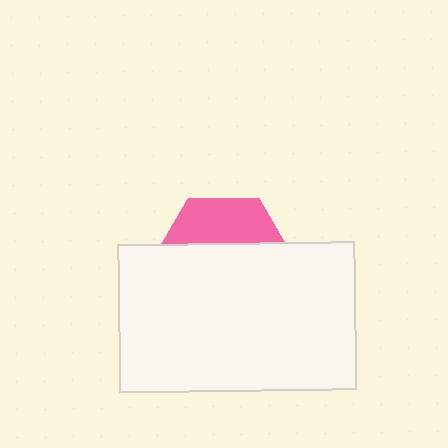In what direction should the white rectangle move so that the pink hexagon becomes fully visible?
The white rectangle should move down. That is the shortest direction to clear the overlap and leave the pink hexagon fully visible.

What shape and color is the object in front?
The object in front is a white rectangle.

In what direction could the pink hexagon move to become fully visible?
The pink hexagon could move up. That would shift it out from behind the white rectangle entirely.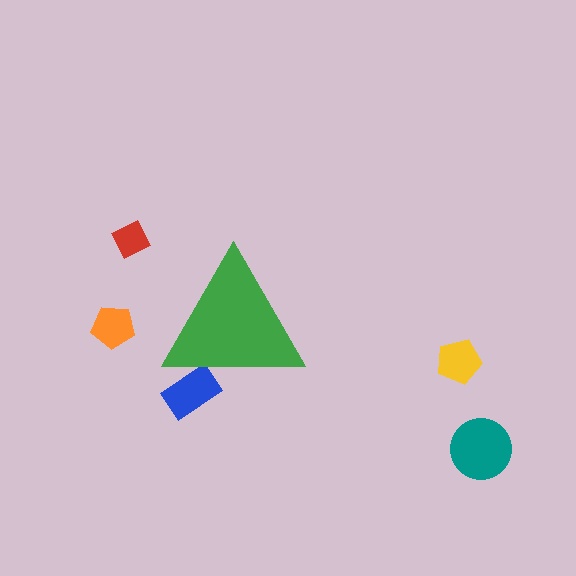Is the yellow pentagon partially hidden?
No, the yellow pentagon is fully visible.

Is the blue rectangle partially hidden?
Yes, the blue rectangle is partially hidden behind the green triangle.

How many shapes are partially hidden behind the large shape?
1 shape is partially hidden.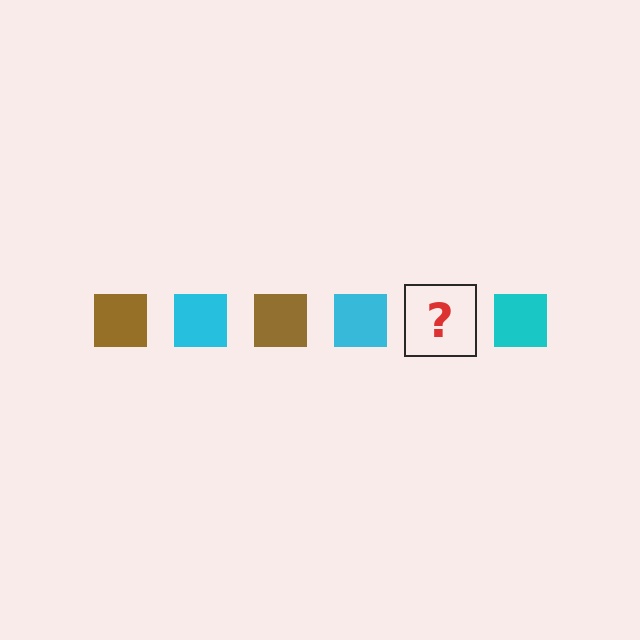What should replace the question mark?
The question mark should be replaced with a brown square.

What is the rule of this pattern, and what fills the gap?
The rule is that the pattern cycles through brown, cyan squares. The gap should be filled with a brown square.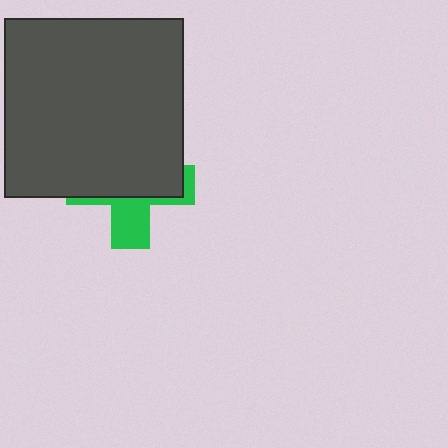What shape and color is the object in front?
The object in front is a dark gray square.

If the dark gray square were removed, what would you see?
You would see the complete green cross.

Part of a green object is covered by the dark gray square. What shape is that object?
It is a cross.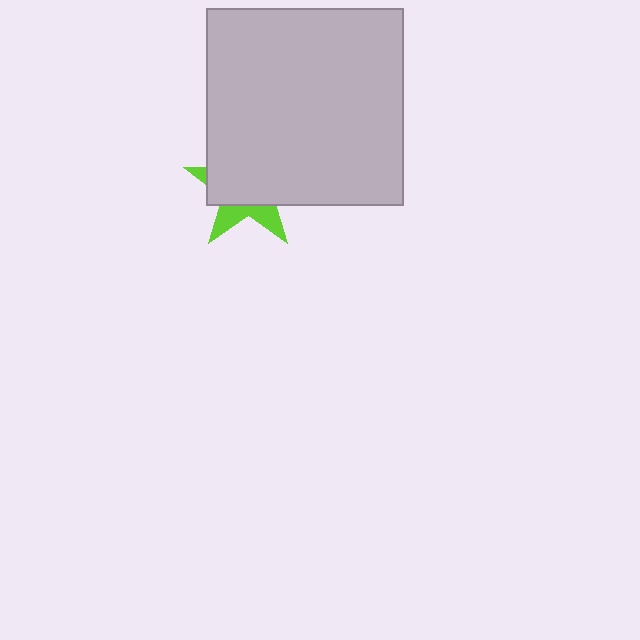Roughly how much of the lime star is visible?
A small part of it is visible (roughly 31%).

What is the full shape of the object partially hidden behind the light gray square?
The partially hidden object is a lime star.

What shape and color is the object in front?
The object in front is a light gray square.